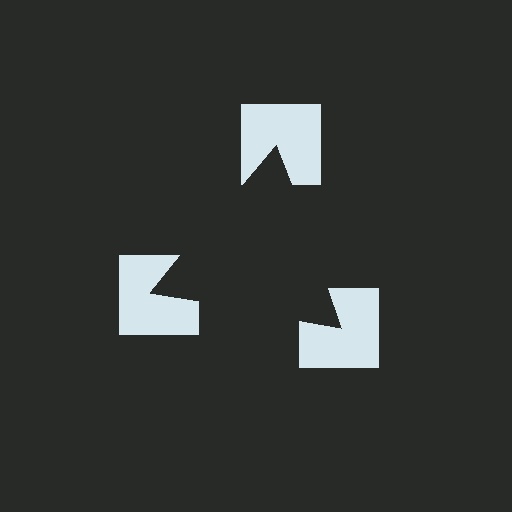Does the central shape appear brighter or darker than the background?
It typically appears slightly darker than the background, even though no actual brightness change is drawn.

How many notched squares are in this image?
There are 3 — one at each vertex of the illusory triangle.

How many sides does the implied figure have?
3 sides.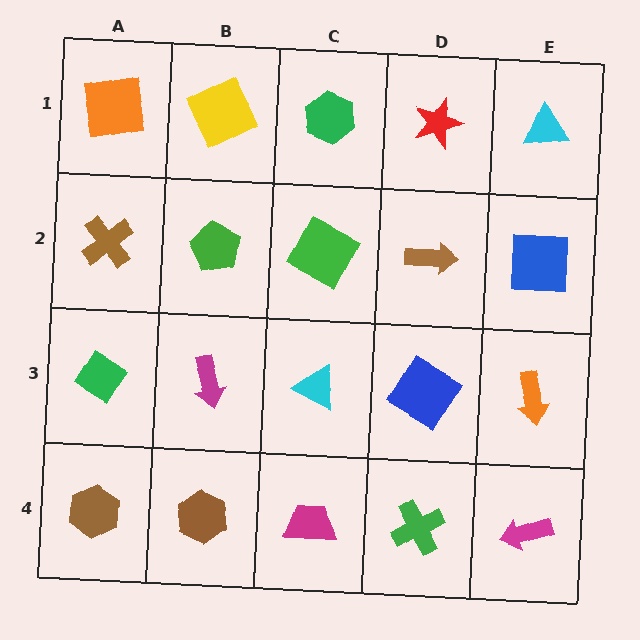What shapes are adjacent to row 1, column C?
A green square (row 2, column C), a yellow square (row 1, column B), a red star (row 1, column D).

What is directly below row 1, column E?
A blue square.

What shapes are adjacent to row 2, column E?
A cyan triangle (row 1, column E), an orange arrow (row 3, column E), a brown arrow (row 2, column D).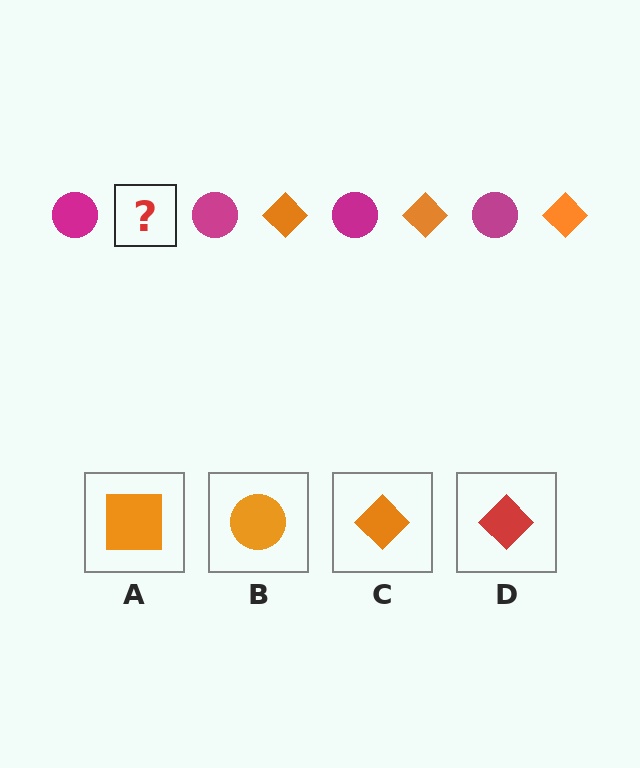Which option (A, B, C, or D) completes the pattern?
C.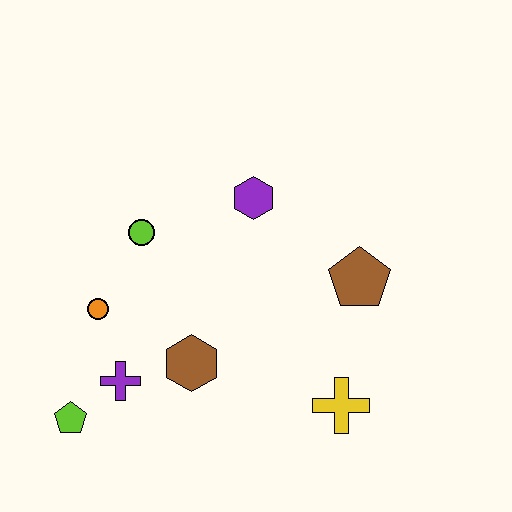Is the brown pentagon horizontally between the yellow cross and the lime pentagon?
No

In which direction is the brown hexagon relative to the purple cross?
The brown hexagon is to the right of the purple cross.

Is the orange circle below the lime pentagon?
No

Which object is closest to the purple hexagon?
The lime circle is closest to the purple hexagon.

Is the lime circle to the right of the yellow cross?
No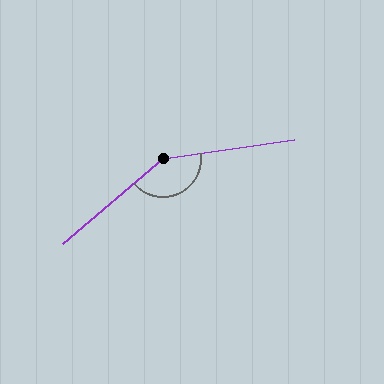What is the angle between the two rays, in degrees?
Approximately 148 degrees.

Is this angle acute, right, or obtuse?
It is obtuse.